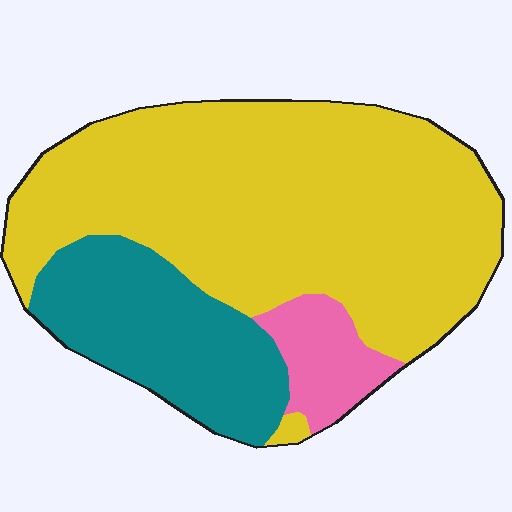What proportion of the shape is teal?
Teal takes up about one quarter (1/4) of the shape.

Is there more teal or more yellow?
Yellow.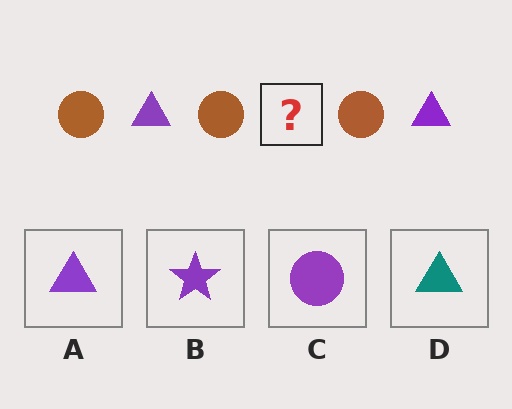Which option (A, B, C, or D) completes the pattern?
A.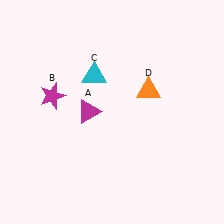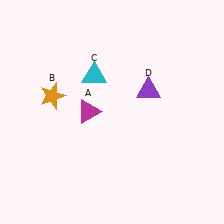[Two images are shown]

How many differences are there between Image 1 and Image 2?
There are 2 differences between the two images.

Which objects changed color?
B changed from magenta to orange. D changed from orange to purple.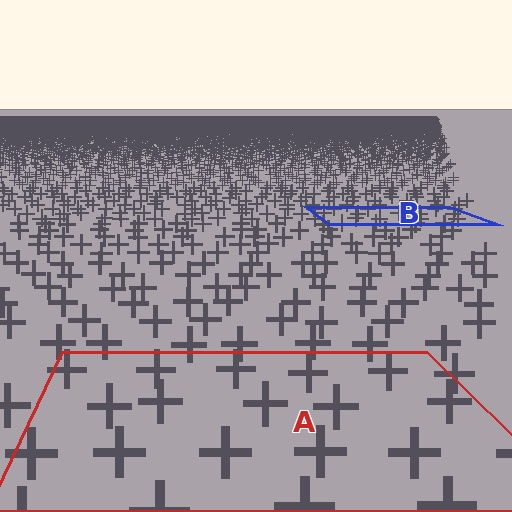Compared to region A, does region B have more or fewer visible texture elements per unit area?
Region B has more texture elements per unit area — they are packed more densely because it is farther away.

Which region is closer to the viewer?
Region A is closer. The texture elements there are larger and more spread out.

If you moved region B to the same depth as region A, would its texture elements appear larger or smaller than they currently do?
They would appear larger. At a closer depth, the same texture elements are projected at a bigger on-screen size.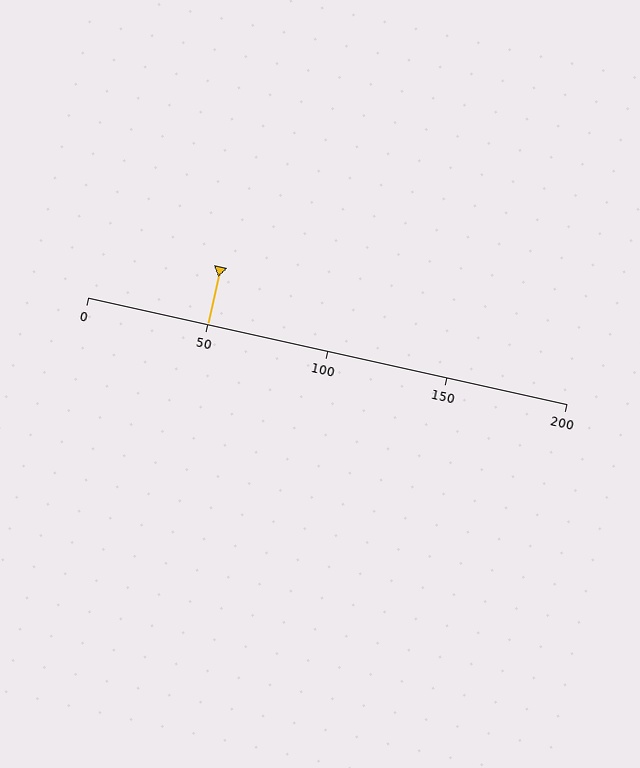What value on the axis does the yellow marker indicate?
The marker indicates approximately 50.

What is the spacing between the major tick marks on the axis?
The major ticks are spaced 50 apart.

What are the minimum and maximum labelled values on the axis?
The axis runs from 0 to 200.